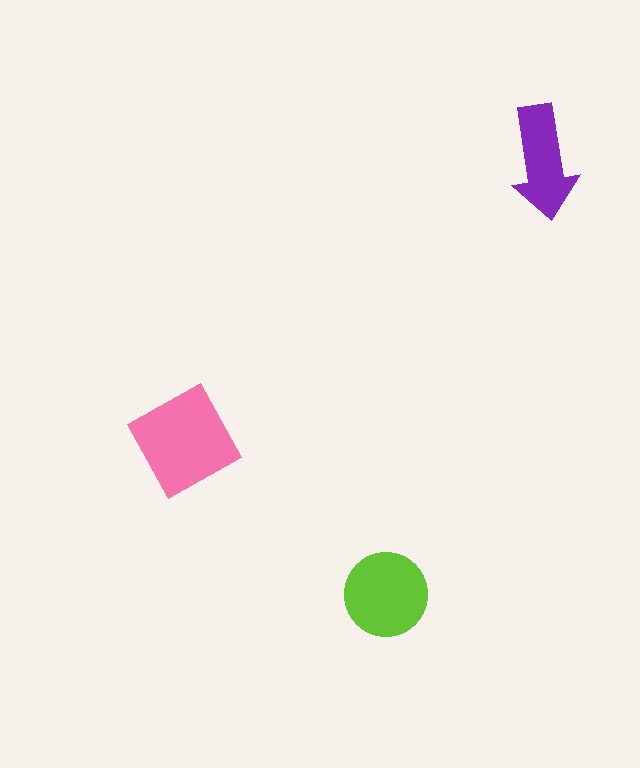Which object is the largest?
The pink diamond.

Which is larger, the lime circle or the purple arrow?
The lime circle.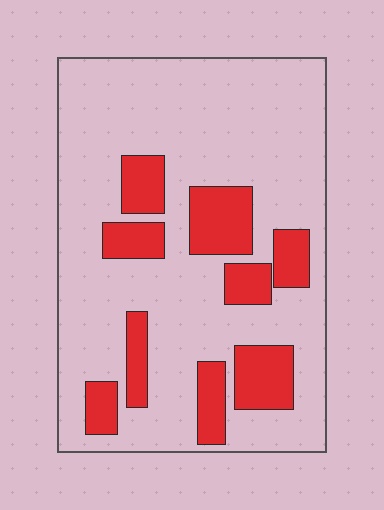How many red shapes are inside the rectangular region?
9.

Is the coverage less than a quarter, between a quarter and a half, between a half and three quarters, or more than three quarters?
Less than a quarter.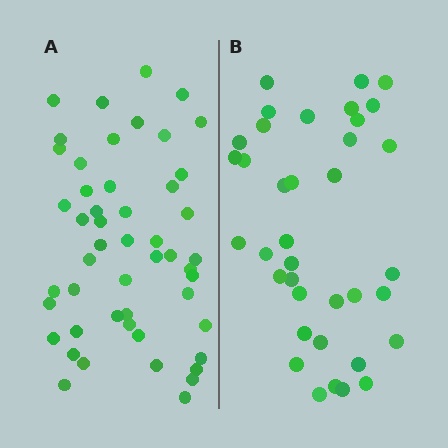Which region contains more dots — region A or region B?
Region A (the left region) has more dots.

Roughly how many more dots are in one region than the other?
Region A has approximately 15 more dots than region B.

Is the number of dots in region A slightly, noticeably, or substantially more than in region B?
Region A has noticeably more, but not dramatically so. The ratio is roughly 1.4 to 1.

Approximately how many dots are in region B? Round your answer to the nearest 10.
About 40 dots. (The exact count is 37, which rounds to 40.)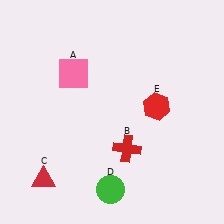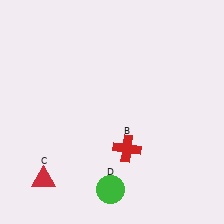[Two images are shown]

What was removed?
The red hexagon (E), the pink square (A) were removed in Image 2.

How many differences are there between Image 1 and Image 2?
There are 2 differences between the two images.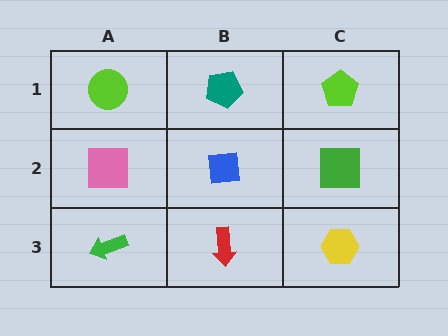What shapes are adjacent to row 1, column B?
A blue square (row 2, column B), a lime circle (row 1, column A), a lime pentagon (row 1, column C).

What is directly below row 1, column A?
A pink square.